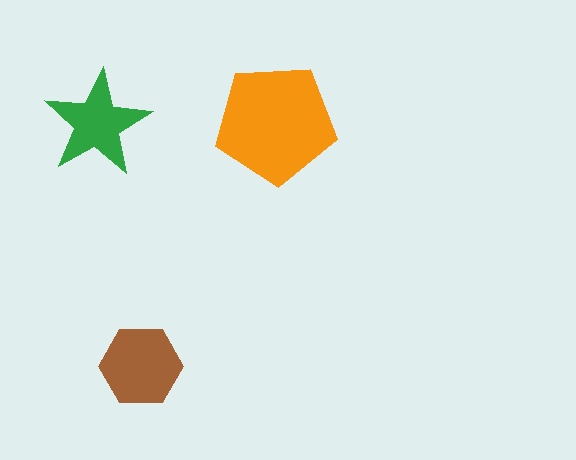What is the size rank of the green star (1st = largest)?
3rd.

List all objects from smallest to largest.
The green star, the brown hexagon, the orange pentagon.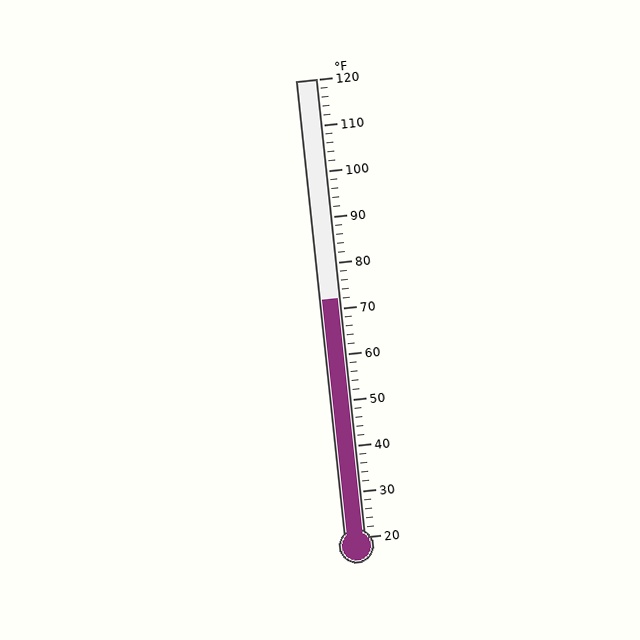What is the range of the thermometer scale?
The thermometer scale ranges from 20°F to 120°F.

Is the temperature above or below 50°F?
The temperature is above 50°F.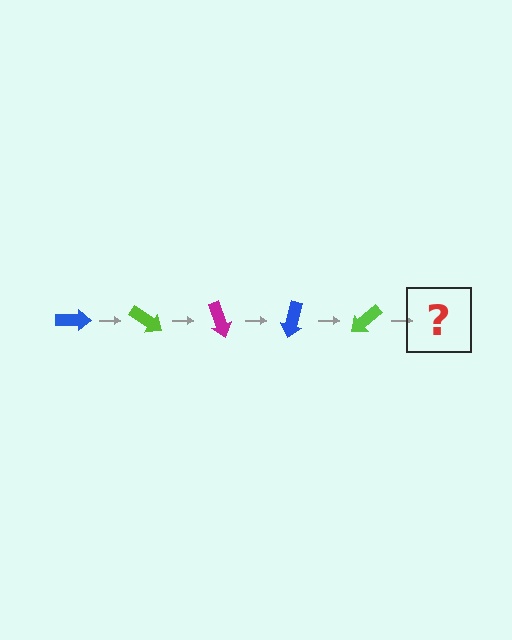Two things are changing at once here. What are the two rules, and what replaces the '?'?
The two rules are that it rotates 35 degrees each step and the color cycles through blue, lime, and magenta. The '?' should be a magenta arrow, rotated 175 degrees from the start.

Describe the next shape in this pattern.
It should be a magenta arrow, rotated 175 degrees from the start.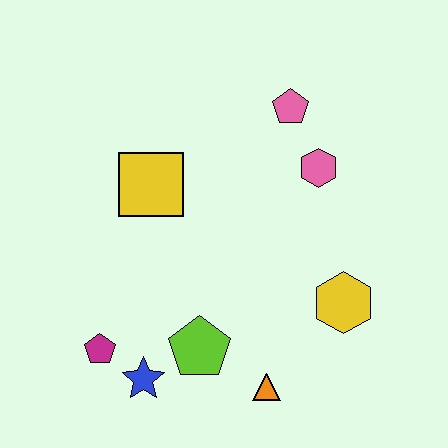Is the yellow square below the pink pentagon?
Yes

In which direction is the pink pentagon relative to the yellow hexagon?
The pink pentagon is above the yellow hexagon.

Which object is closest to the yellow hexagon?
The orange triangle is closest to the yellow hexagon.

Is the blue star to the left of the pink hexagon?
Yes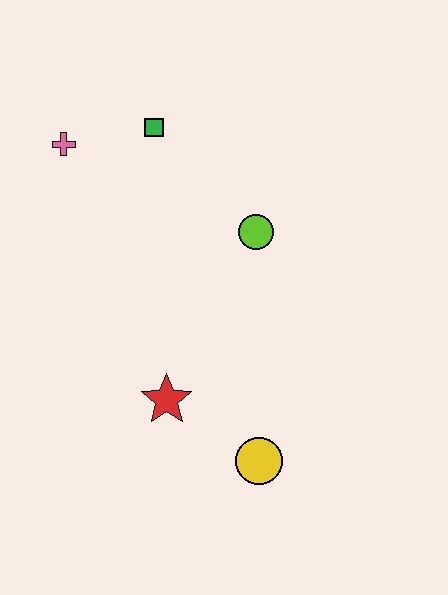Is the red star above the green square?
No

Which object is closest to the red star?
The yellow circle is closest to the red star.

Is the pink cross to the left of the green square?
Yes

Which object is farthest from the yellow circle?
The pink cross is farthest from the yellow circle.